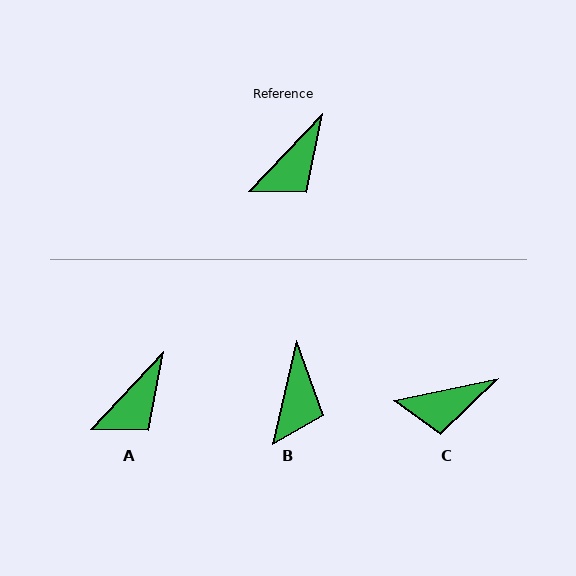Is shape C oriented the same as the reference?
No, it is off by about 35 degrees.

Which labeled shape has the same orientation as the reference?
A.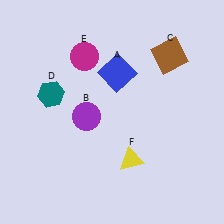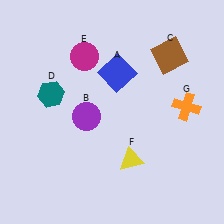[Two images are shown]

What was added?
An orange cross (G) was added in Image 2.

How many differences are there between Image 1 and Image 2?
There is 1 difference between the two images.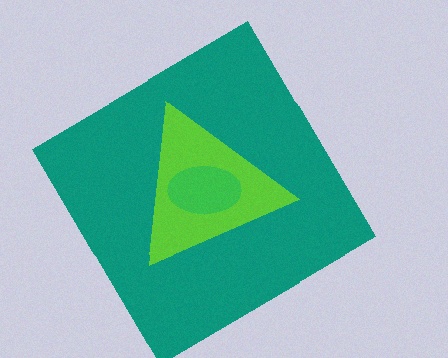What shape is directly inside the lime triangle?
The green ellipse.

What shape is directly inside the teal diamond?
The lime triangle.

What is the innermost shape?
The green ellipse.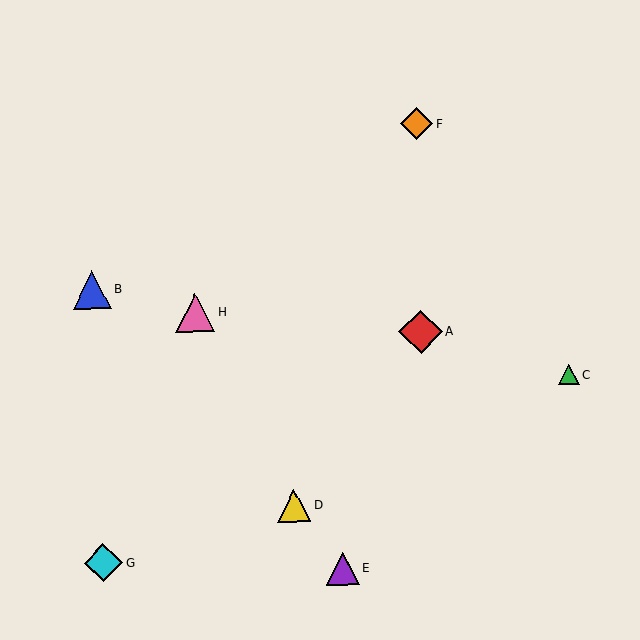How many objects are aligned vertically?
2 objects (A, F) are aligned vertically.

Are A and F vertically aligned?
Yes, both are at x≈421.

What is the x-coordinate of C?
Object C is at x≈569.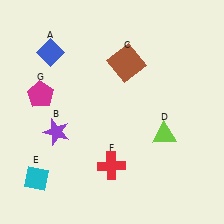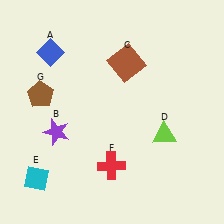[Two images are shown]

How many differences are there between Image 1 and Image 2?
There is 1 difference between the two images.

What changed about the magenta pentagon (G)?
In Image 1, G is magenta. In Image 2, it changed to brown.